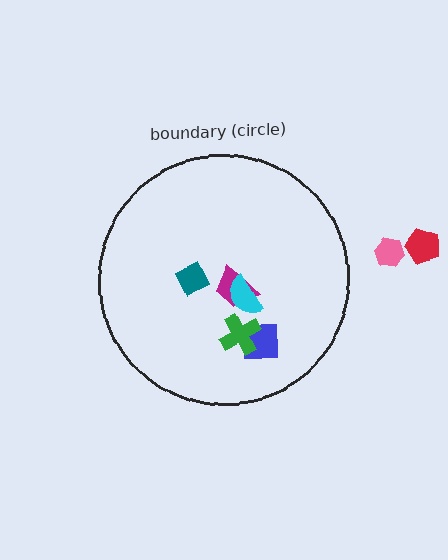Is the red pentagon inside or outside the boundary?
Outside.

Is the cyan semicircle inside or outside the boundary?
Inside.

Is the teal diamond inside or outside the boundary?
Inside.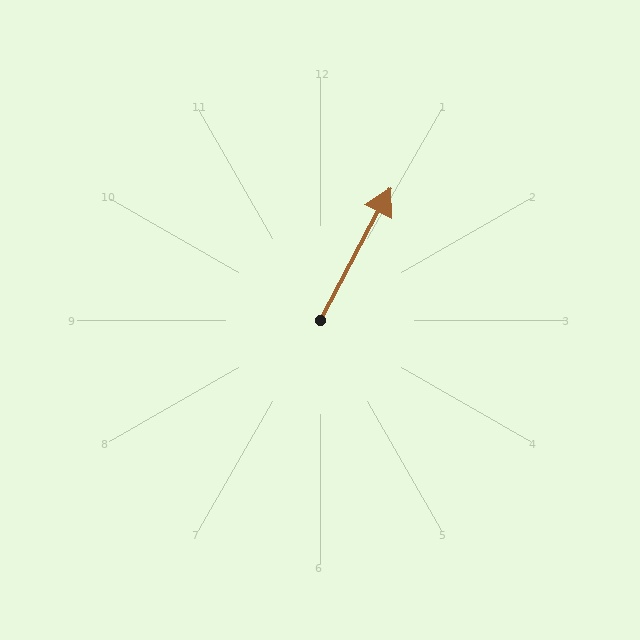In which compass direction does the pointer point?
Northeast.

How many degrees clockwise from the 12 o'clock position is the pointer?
Approximately 28 degrees.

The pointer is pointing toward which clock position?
Roughly 1 o'clock.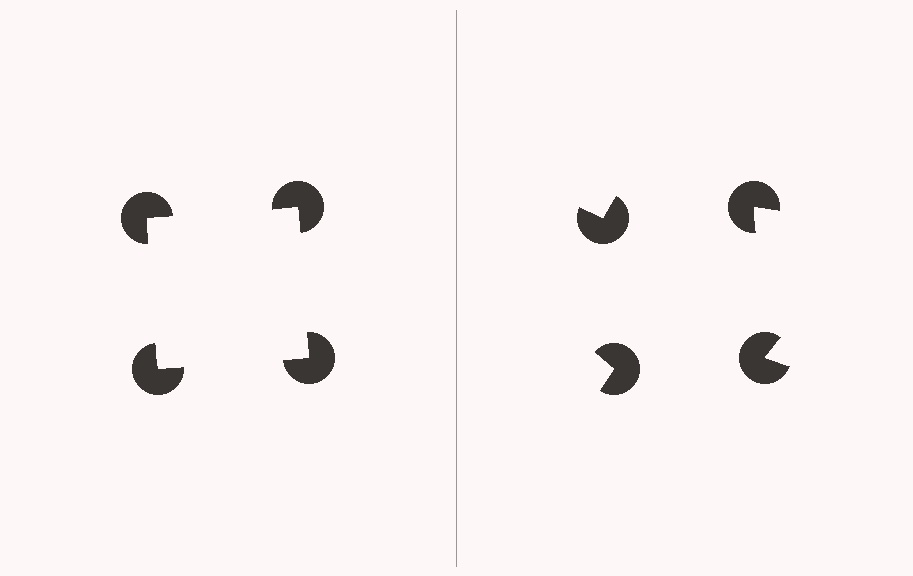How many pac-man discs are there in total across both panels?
8 — 4 on each side.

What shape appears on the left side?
An illusory square.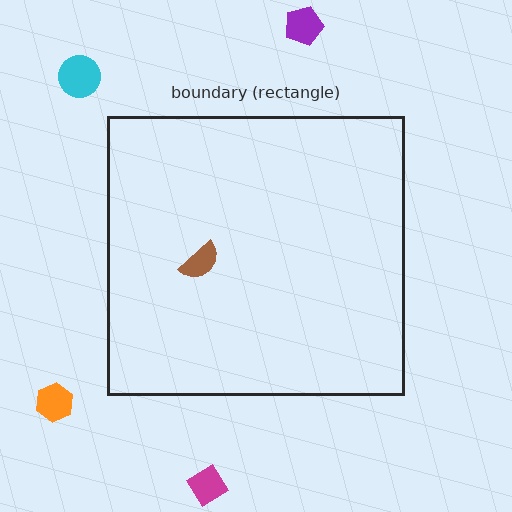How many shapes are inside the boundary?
1 inside, 4 outside.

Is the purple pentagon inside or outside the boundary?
Outside.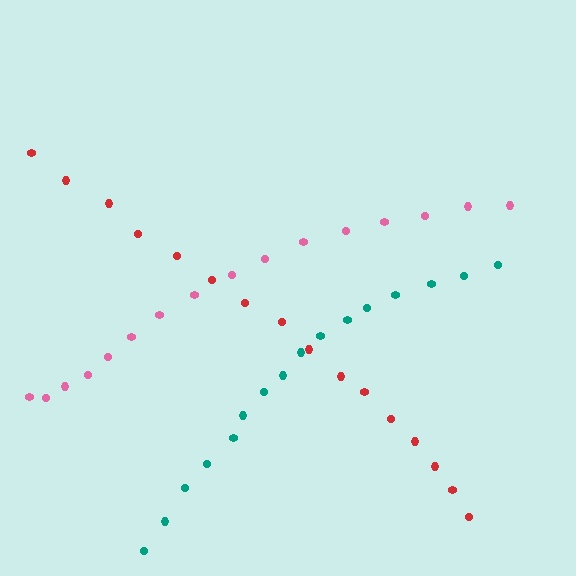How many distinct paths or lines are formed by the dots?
There are 3 distinct paths.